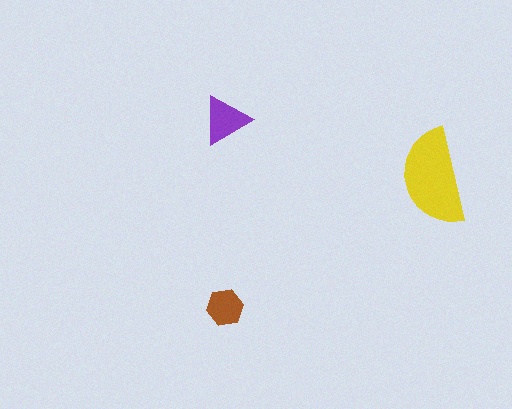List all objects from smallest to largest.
The brown hexagon, the purple triangle, the yellow semicircle.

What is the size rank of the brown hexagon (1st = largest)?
3rd.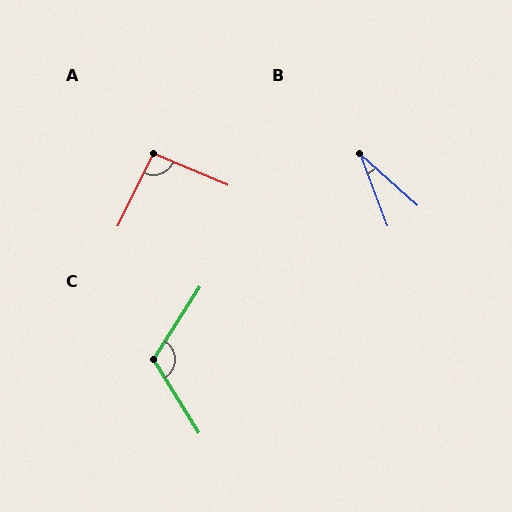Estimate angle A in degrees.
Approximately 93 degrees.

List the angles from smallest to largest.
B (27°), A (93°), C (115°).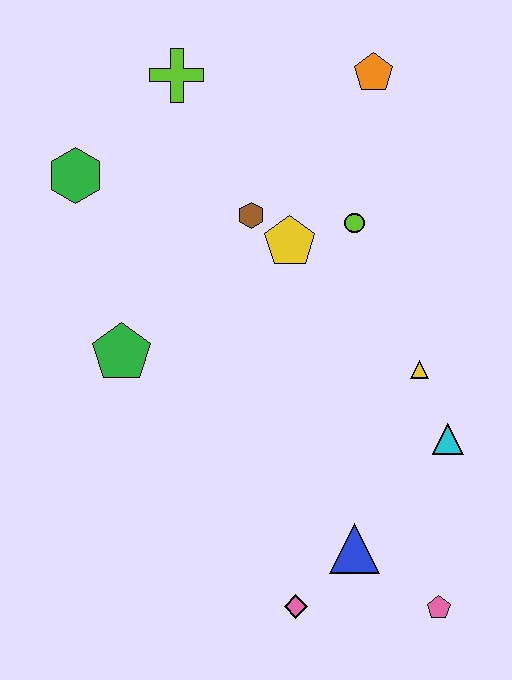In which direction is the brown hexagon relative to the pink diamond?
The brown hexagon is above the pink diamond.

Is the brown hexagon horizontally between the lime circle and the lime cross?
Yes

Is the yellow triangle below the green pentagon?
Yes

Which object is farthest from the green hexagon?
The pink pentagon is farthest from the green hexagon.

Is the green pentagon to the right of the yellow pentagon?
No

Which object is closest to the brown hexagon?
The yellow pentagon is closest to the brown hexagon.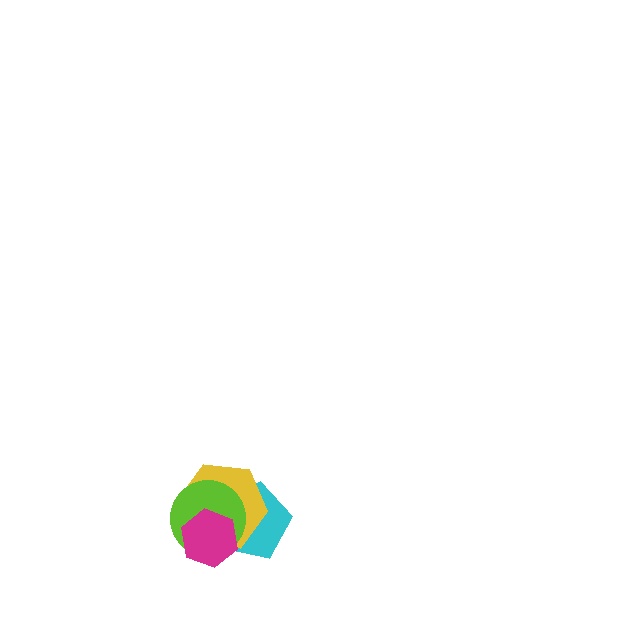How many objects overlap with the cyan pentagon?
3 objects overlap with the cyan pentagon.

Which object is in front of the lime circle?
The magenta hexagon is in front of the lime circle.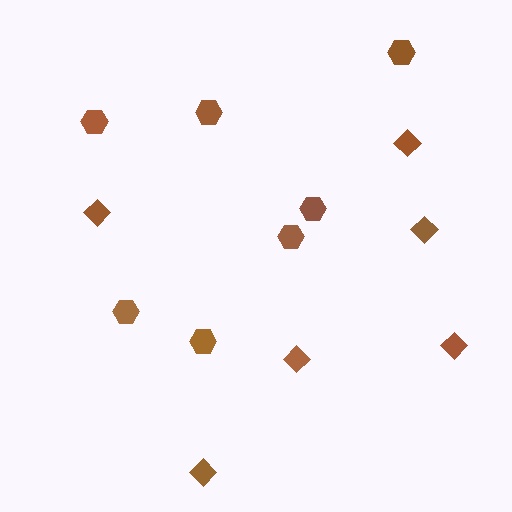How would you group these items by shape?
There are 2 groups: one group of diamonds (6) and one group of hexagons (7).